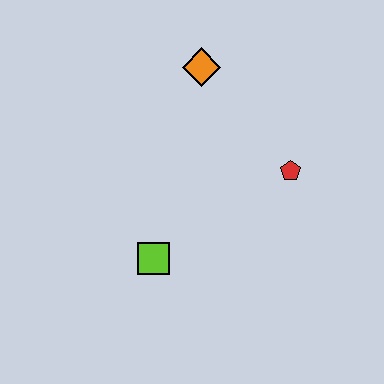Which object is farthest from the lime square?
The orange diamond is farthest from the lime square.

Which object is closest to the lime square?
The red pentagon is closest to the lime square.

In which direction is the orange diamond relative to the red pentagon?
The orange diamond is above the red pentagon.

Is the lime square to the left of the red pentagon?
Yes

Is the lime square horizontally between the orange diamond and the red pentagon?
No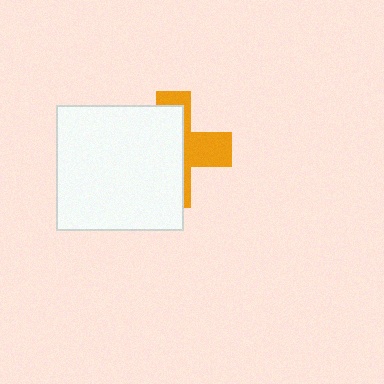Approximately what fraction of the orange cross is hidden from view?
Roughly 61% of the orange cross is hidden behind the white rectangle.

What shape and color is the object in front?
The object in front is a white rectangle.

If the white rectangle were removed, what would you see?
You would see the complete orange cross.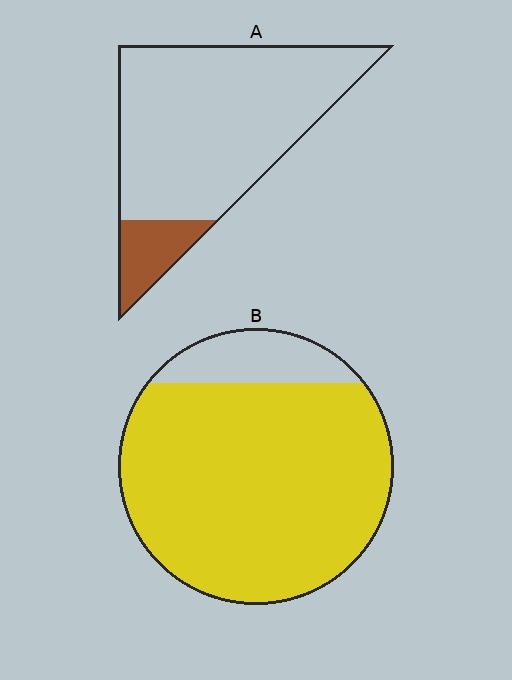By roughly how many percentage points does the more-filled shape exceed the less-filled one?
By roughly 70 percentage points (B over A).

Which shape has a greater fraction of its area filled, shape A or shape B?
Shape B.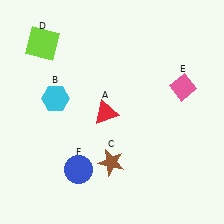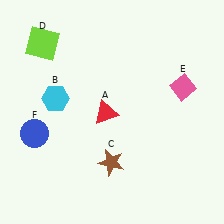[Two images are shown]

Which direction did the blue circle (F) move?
The blue circle (F) moved left.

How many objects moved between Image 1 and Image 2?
1 object moved between the two images.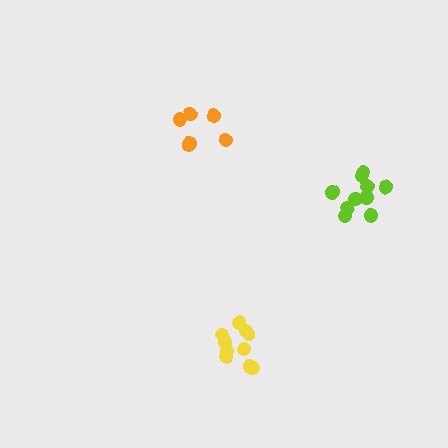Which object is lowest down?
The yellow cluster is bottommost.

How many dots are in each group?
Group 1: 6 dots, Group 2: 10 dots, Group 3: 10 dots (26 total).